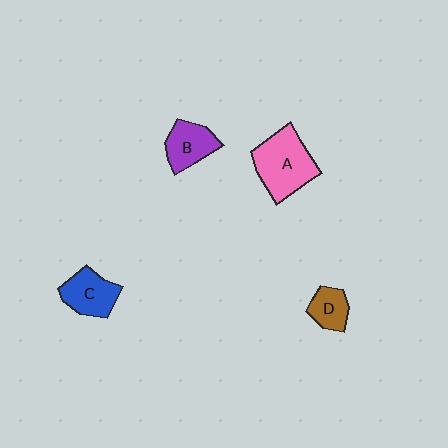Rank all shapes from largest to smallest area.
From largest to smallest: A (pink), C (blue), B (purple), D (brown).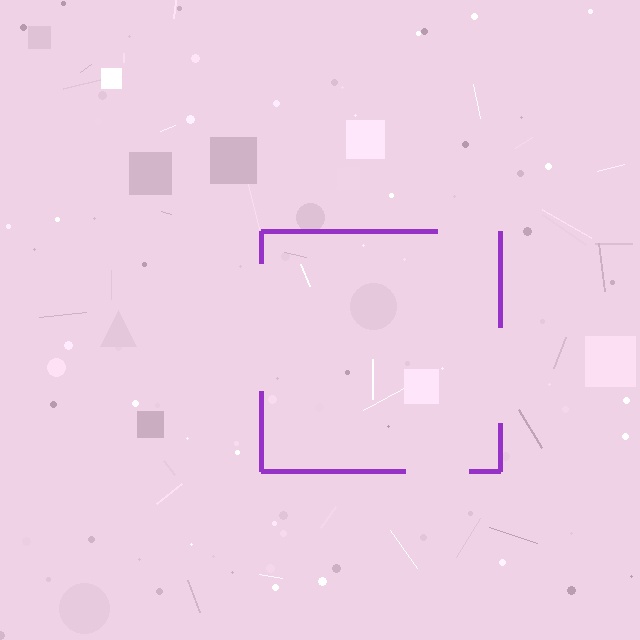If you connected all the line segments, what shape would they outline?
They would outline a square.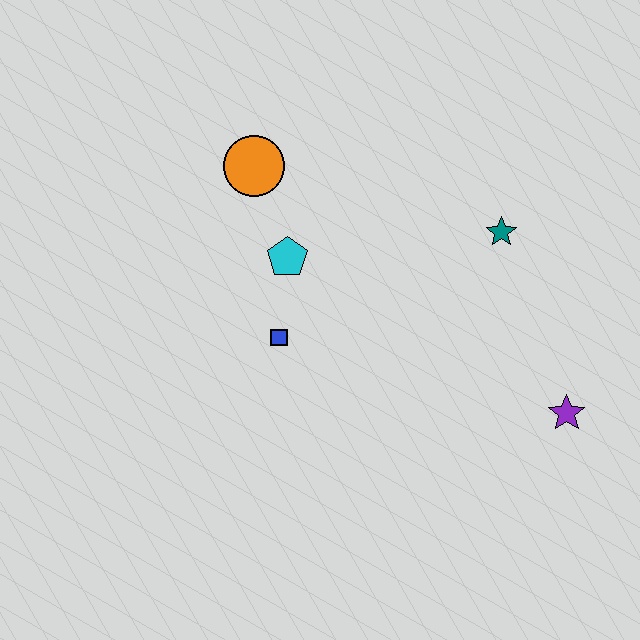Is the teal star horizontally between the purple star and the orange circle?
Yes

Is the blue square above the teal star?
No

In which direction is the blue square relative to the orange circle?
The blue square is below the orange circle.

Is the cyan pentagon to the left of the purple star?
Yes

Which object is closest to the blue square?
The cyan pentagon is closest to the blue square.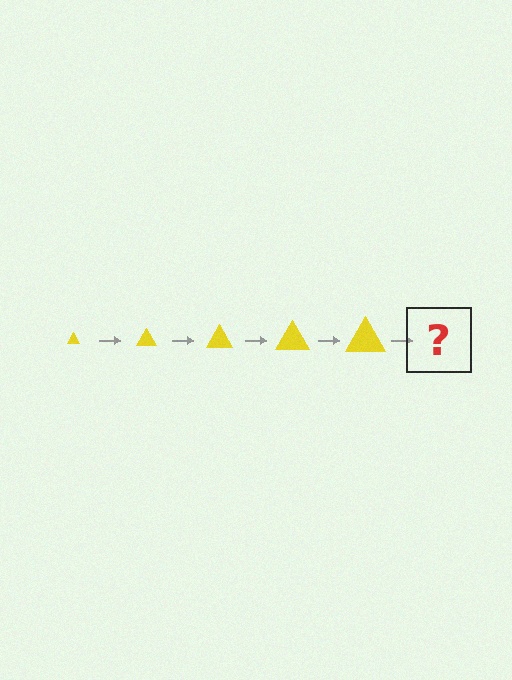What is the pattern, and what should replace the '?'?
The pattern is that the triangle gets progressively larger each step. The '?' should be a yellow triangle, larger than the previous one.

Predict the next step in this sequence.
The next step is a yellow triangle, larger than the previous one.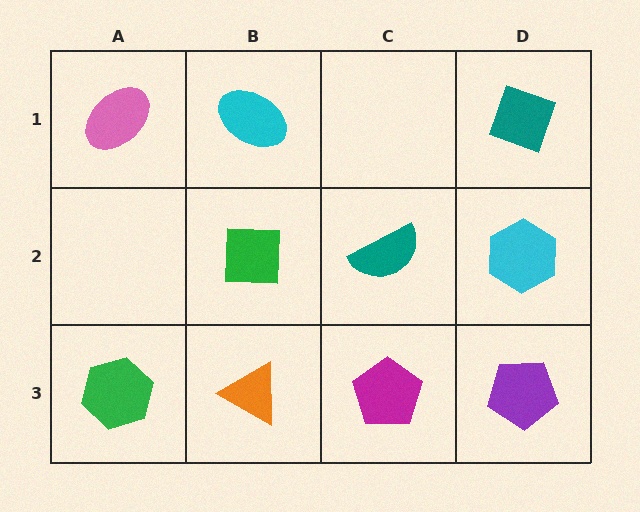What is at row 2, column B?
A green square.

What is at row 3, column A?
A green hexagon.